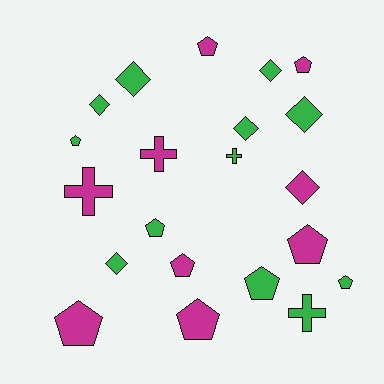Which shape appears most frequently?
Pentagon, with 10 objects.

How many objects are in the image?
There are 21 objects.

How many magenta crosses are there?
There are 2 magenta crosses.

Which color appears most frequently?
Green, with 12 objects.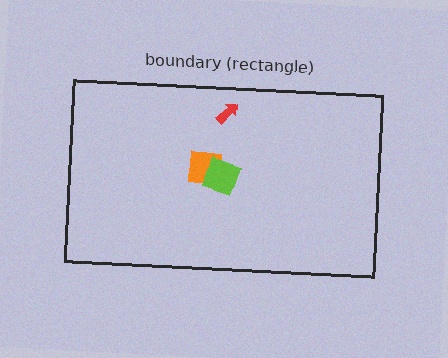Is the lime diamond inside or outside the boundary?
Inside.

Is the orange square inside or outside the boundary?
Inside.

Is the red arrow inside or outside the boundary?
Inside.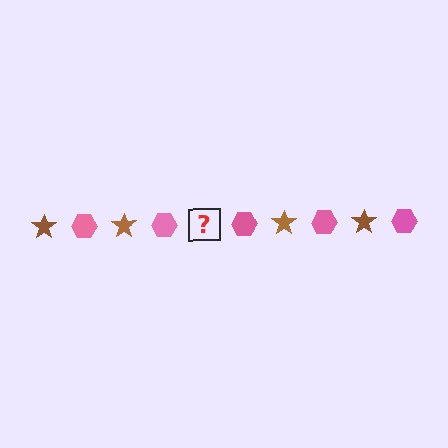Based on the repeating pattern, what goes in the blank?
The blank should be a brown star.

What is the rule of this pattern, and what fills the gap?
The rule is that the pattern alternates between brown star and pink hexagon. The gap should be filled with a brown star.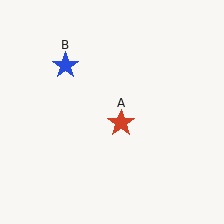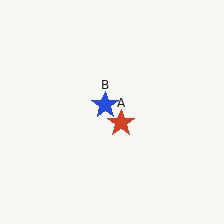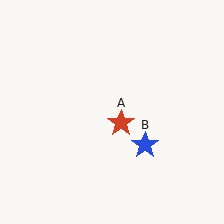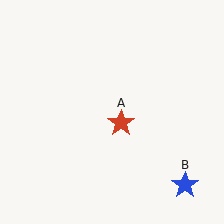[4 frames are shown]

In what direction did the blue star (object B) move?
The blue star (object B) moved down and to the right.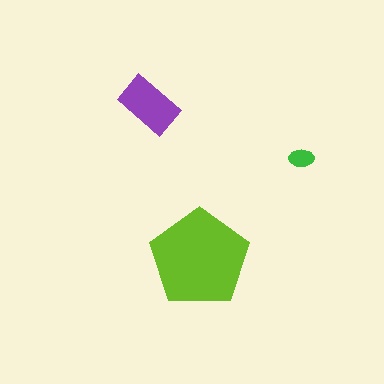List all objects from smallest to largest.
The green ellipse, the purple rectangle, the lime pentagon.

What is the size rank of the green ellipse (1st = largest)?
3rd.